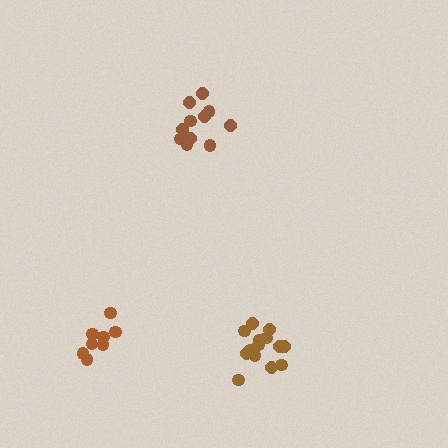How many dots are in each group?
Group 1: 11 dots, Group 2: 14 dots, Group 3: 8 dots (33 total).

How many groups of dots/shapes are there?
There are 3 groups.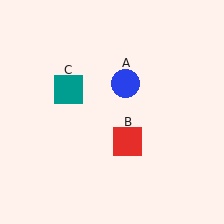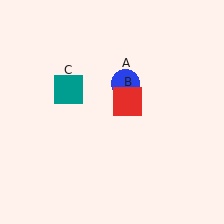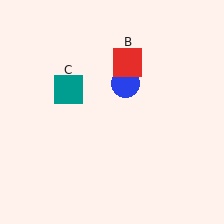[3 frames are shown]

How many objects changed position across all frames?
1 object changed position: red square (object B).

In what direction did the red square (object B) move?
The red square (object B) moved up.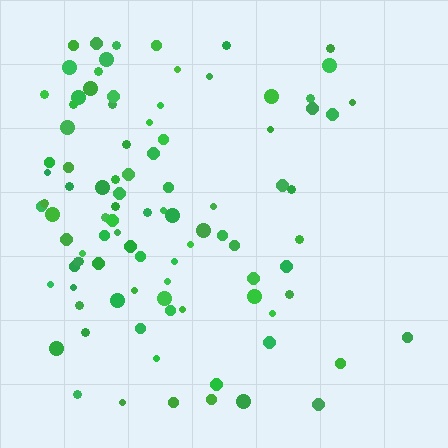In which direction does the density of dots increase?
From right to left, with the left side densest.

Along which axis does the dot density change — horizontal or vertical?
Horizontal.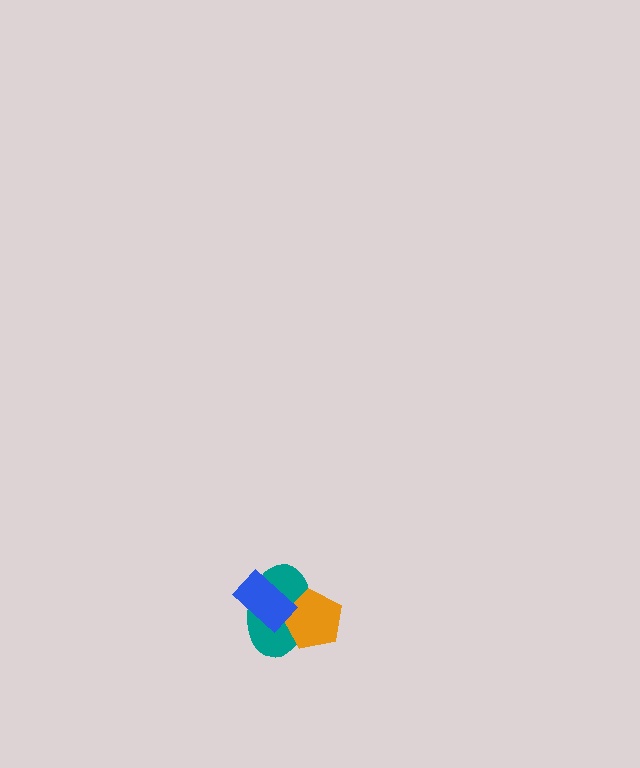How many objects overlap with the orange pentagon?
2 objects overlap with the orange pentagon.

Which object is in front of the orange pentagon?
The blue rectangle is in front of the orange pentagon.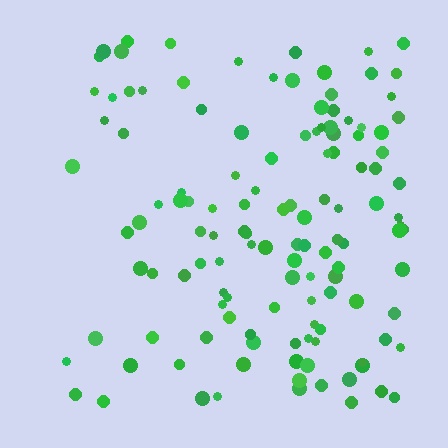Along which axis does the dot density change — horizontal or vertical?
Horizontal.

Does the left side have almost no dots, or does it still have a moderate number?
Still a moderate number, just noticeably fewer than the right.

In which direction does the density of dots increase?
From left to right, with the right side densest.